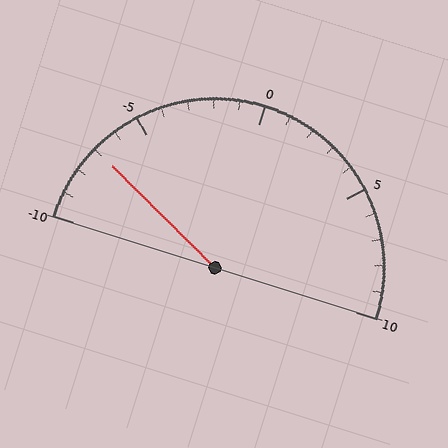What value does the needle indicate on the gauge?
The needle indicates approximately -7.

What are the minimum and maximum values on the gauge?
The gauge ranges from -10 to 10.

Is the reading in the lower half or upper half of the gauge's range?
The reading is in the lower half of the range (-10 to 10).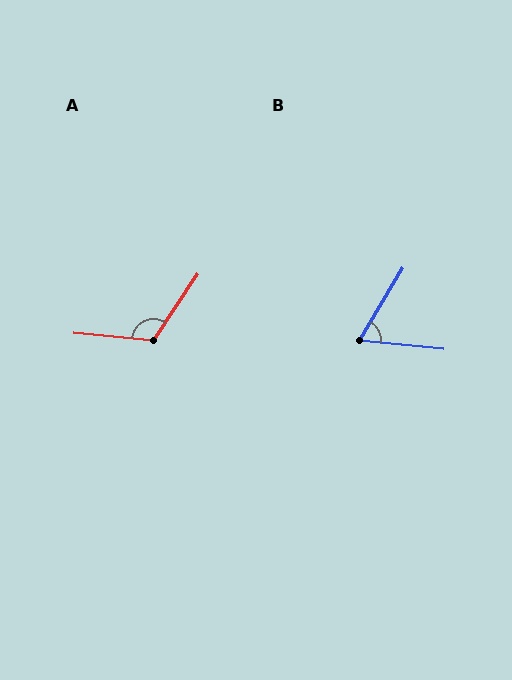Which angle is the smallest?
B, at approximately 65 degrees.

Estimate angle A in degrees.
Approximately 118 degrees.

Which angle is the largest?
A, at approximately 118 degrees.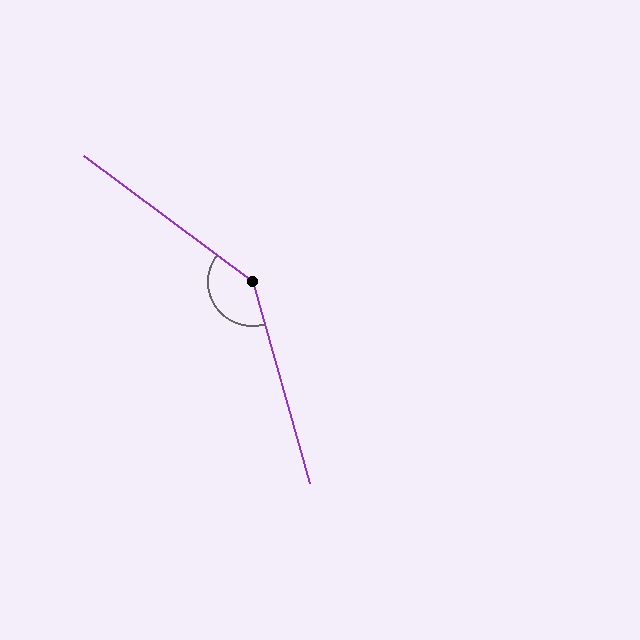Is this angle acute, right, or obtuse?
It is obtuse.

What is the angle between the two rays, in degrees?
Approximately 142 degrees.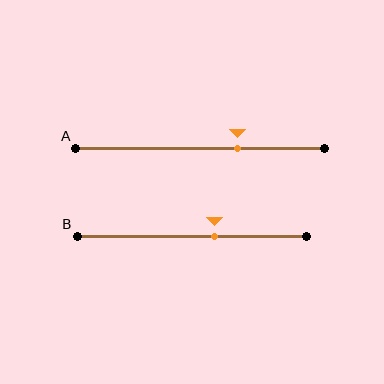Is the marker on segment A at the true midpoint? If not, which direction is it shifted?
No, the marker on segment A is shifted to the right by about 15% of the segment length.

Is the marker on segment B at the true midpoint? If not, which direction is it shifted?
No, the marker on segment B is shifted to the right by about 10% of the segment length.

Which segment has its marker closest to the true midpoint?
Segment B has its marker closest to the true midpoint.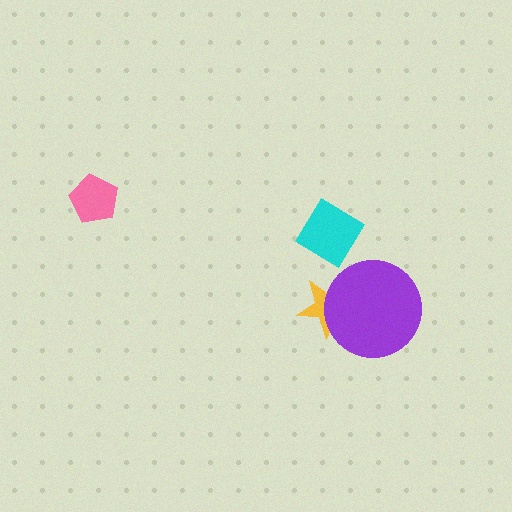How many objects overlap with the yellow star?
1 object overlaps with the yellow star.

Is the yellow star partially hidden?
Yes, it is partially covered by another shape.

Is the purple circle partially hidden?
No, no other shape covers it.